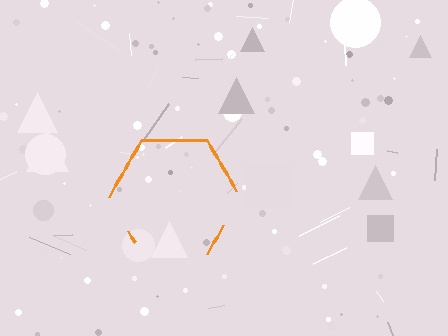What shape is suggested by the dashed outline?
The dashed outline suggests a hexagon.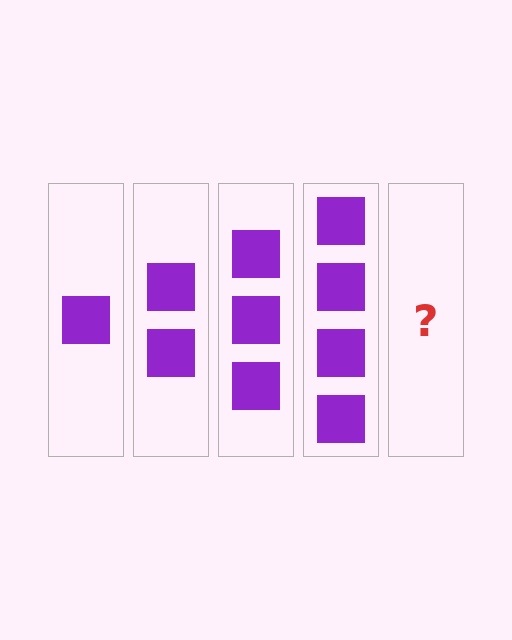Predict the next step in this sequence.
The next step is 5 squares.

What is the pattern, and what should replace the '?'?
The pattern is that each step adds one more square. The '?' should be 5 squares.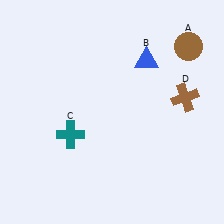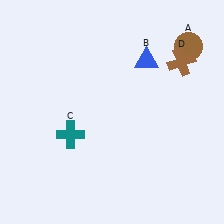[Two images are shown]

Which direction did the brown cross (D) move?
The brown cross (D) moved up.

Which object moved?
The brown cross (D) moved up.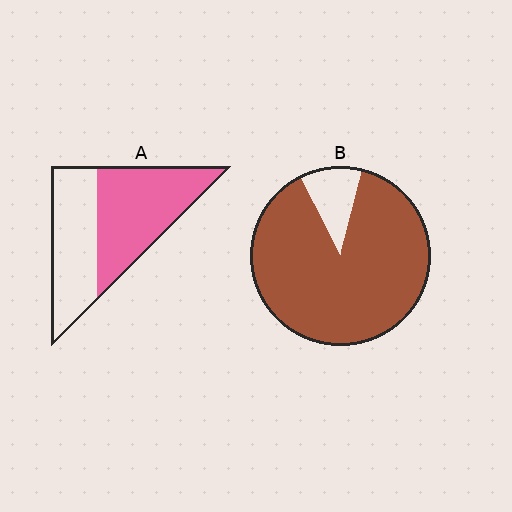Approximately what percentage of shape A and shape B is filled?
A is approximately 55% and B is approximately 90%.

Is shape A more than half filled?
Yes.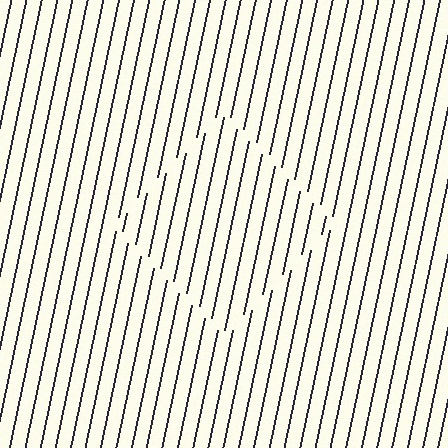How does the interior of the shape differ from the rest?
The interior of the shape contains the same grating, shifted by half a period — the contour is defined by the phase discontinuity where line-ends from the inner and outer gratings abut.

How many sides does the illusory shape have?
4 sides — the line-ends trace a square.